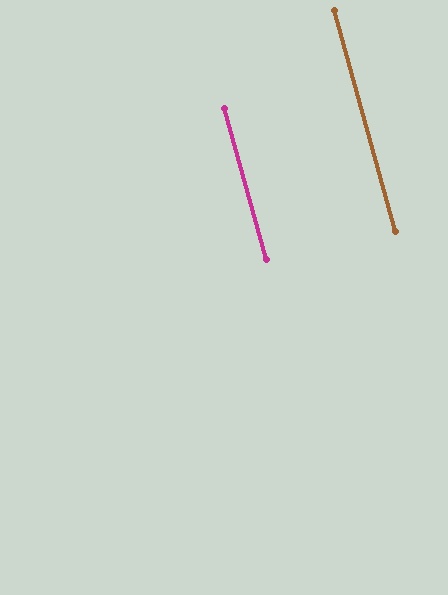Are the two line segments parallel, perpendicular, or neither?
Parallel — their directions differ by only 0.2°.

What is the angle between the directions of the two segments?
Approximately 0 degrees.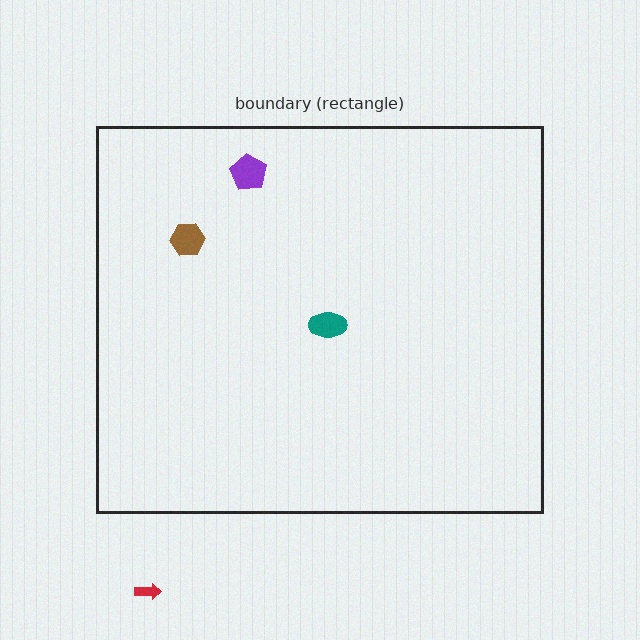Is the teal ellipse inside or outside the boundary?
Inside.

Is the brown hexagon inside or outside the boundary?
Inside.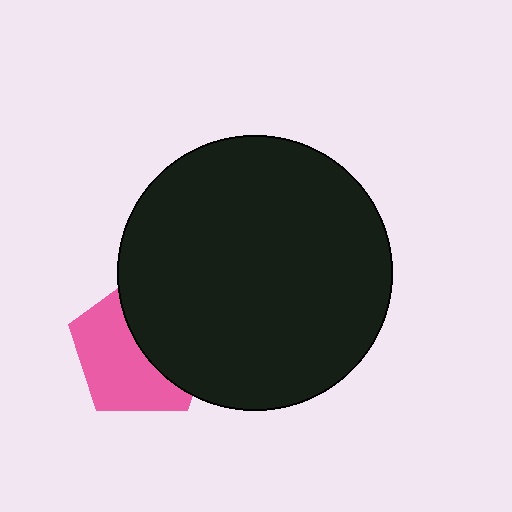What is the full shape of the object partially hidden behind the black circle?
The partially hidden object is a pink pentagon.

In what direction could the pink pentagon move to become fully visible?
The pink pentagon could move left. That would shift it out from behind the black circle entirely.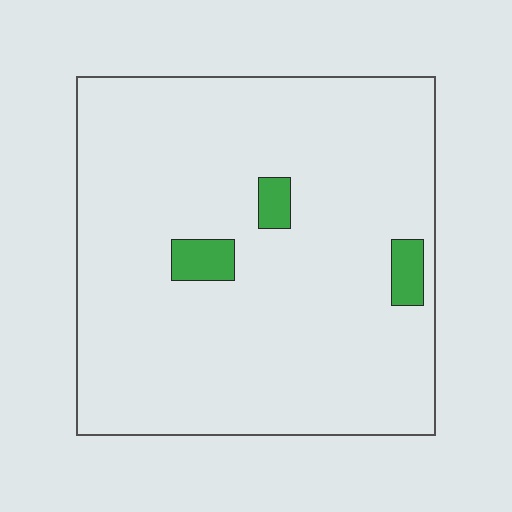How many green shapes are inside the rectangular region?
3.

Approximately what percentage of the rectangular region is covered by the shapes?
Approximately 5%.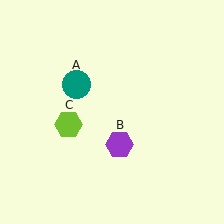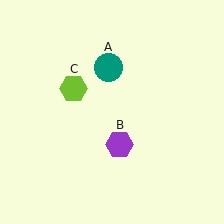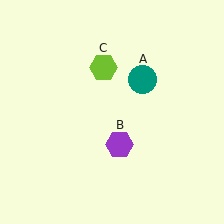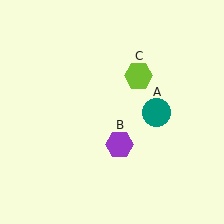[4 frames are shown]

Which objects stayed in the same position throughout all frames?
Purple hexagon (object B) remained stationary.